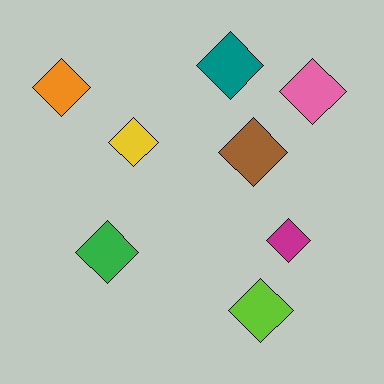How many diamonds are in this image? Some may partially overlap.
There are 8 diamonds.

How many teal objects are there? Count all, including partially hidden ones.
There is 1 teal object.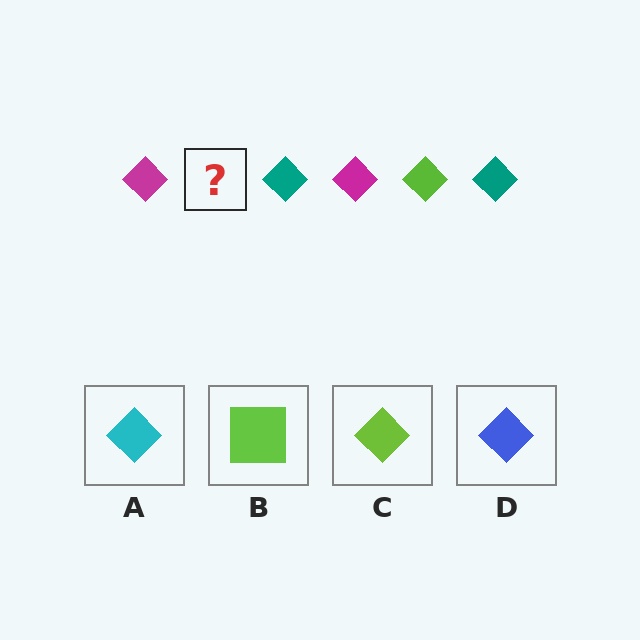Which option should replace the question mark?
Option C.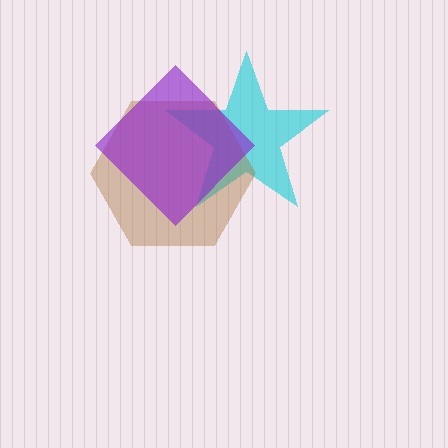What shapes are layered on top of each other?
The layered shapes are: a cyan star, a brown hexagon, a purple diamond.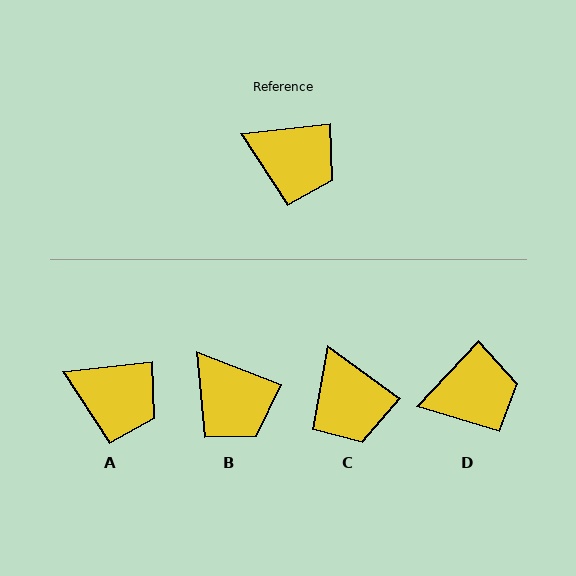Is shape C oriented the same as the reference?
No, it is off by about 43 degrees.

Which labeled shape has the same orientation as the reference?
A.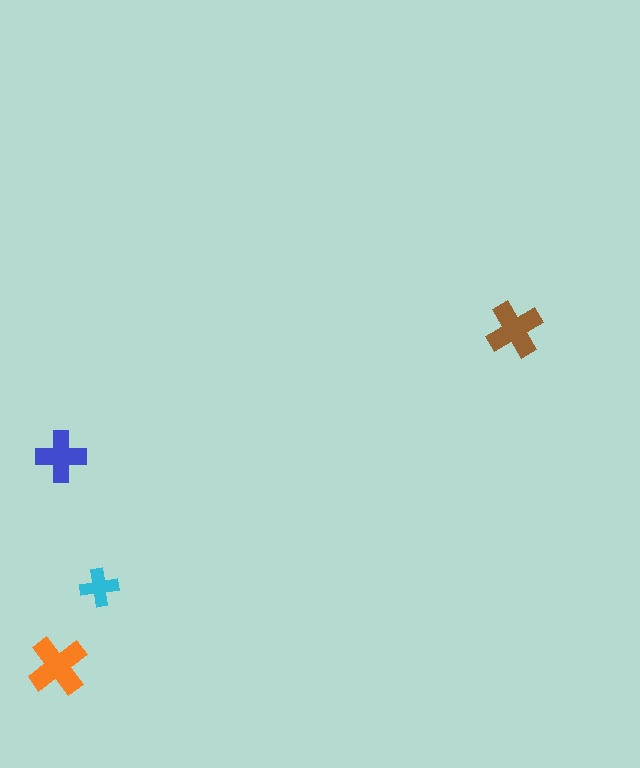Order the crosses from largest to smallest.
the orange one, the brown one, the blue one, the cyan one.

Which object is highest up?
The brown cross is topmost.